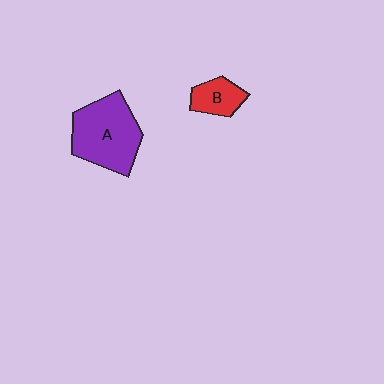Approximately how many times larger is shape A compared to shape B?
Approximately 2.5 times.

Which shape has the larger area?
Shape A (purple).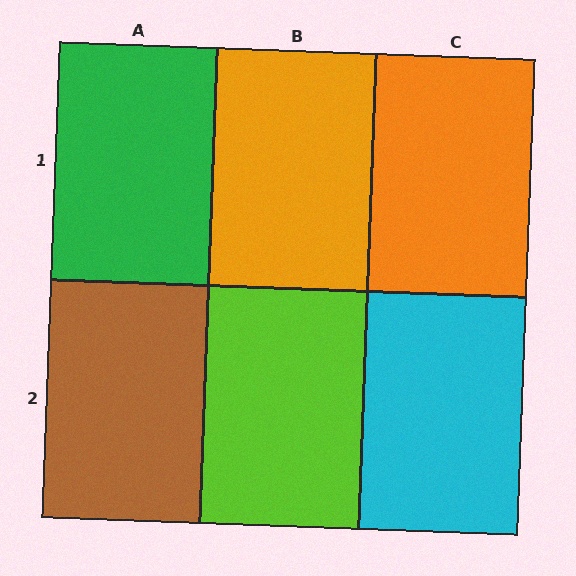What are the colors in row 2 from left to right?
Brown, lime, cyan.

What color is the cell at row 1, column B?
Orange.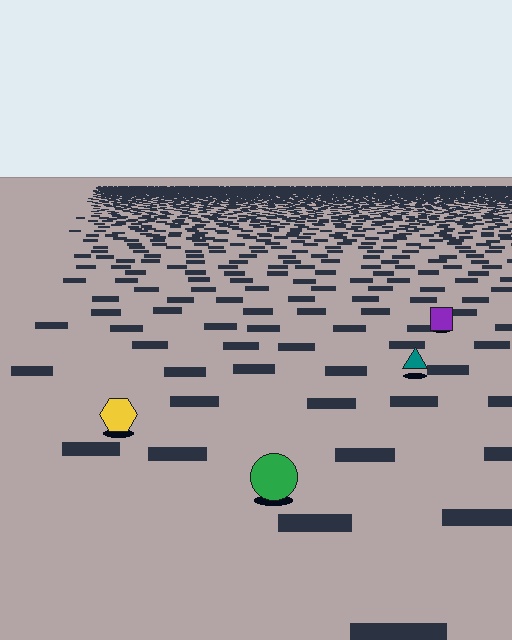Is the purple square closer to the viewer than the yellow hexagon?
No. The yellow hexagon is closer — you can tell from the texture gradient: the ground texture is coarser near it.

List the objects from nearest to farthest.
From nearest to farthest: the green circle, the yellow hexagon, the teal triangle, the purple square.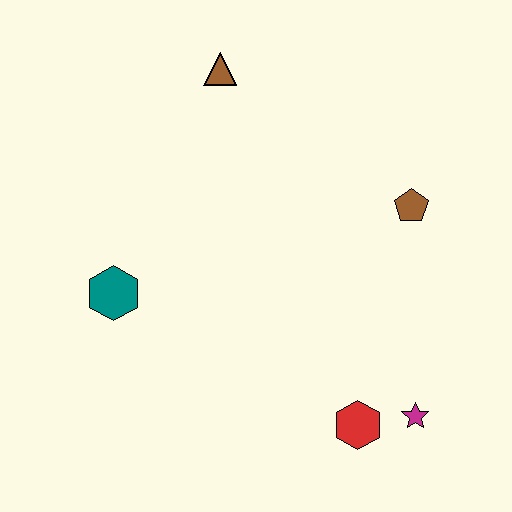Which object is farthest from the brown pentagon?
The teal hexagon is farthest from the brown pentagon.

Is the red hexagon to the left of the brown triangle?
No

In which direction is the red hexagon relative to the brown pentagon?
The red hexagon is below the brown pentagon.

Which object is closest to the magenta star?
The red hexagon is closest to the magenta star.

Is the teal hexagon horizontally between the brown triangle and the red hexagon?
No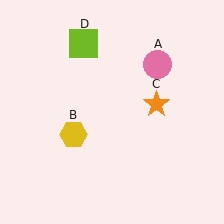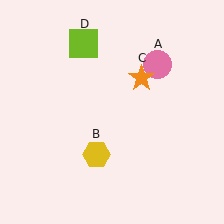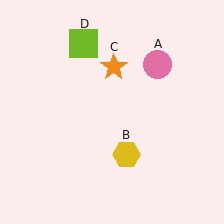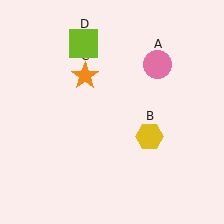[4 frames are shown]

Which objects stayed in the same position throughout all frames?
Pink circle (object A) and lime square (object D) remained stationary.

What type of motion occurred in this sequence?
The yellow hexagon (object B), orange star (object C) rotated counterclockwise around the center of the scene.